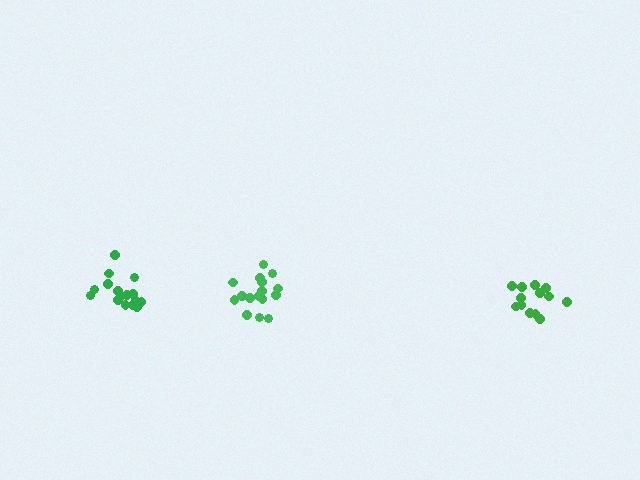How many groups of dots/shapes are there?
There are 3 groups.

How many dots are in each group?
Group 1: 16 dots, Group 2: 16 dots, Group 3: 13 dots (45 total).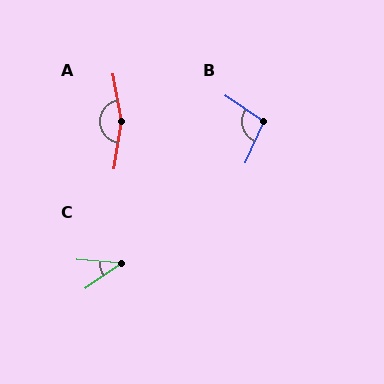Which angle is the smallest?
C, at approximately 39 degrees.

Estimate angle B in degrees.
Approximately 100 degrees.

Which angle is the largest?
A, at approximately 161 degrees.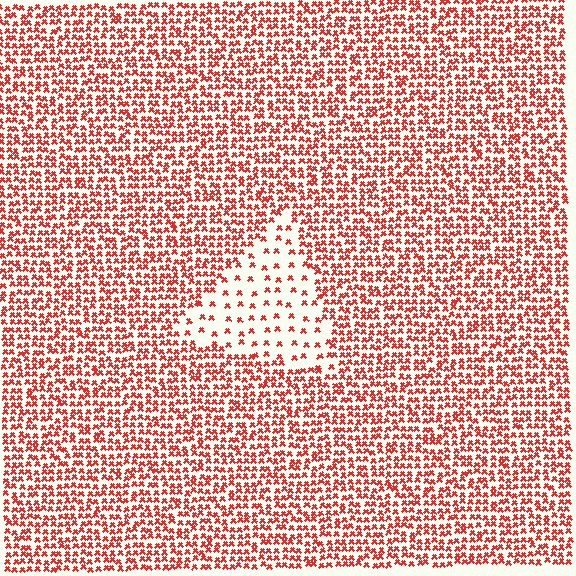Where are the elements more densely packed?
The elements are more densely packed outside the triangle boundary.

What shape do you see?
I see a triangle.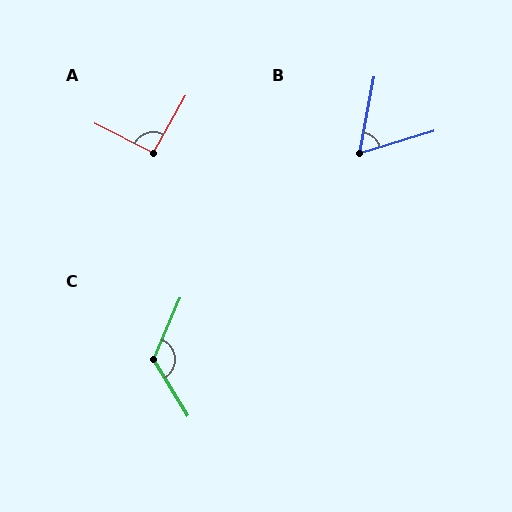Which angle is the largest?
C, at approximately 126 degrees.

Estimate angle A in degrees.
Approximately 93 degrees.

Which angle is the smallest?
B, at approximately 62 degrees.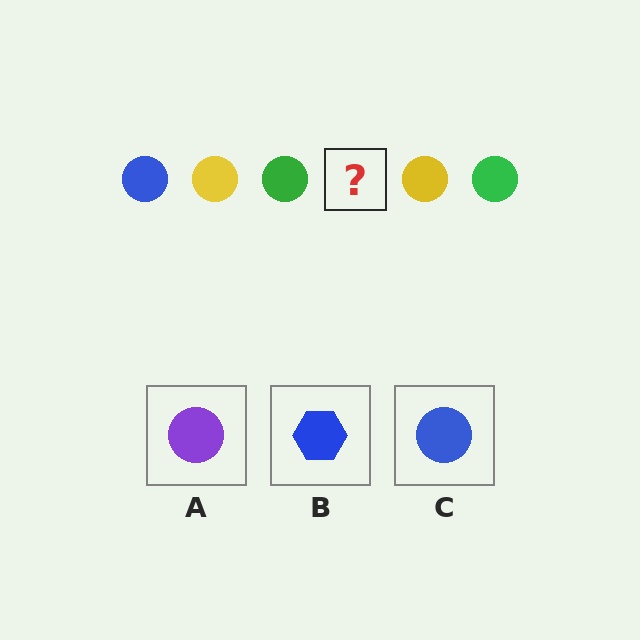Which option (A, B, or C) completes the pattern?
C.